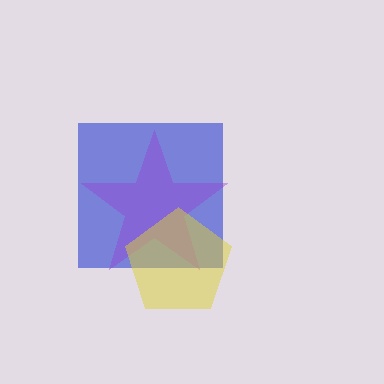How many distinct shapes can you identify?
There are 3 distinct shapes: a blue square, a purple star, a yellow pentagon.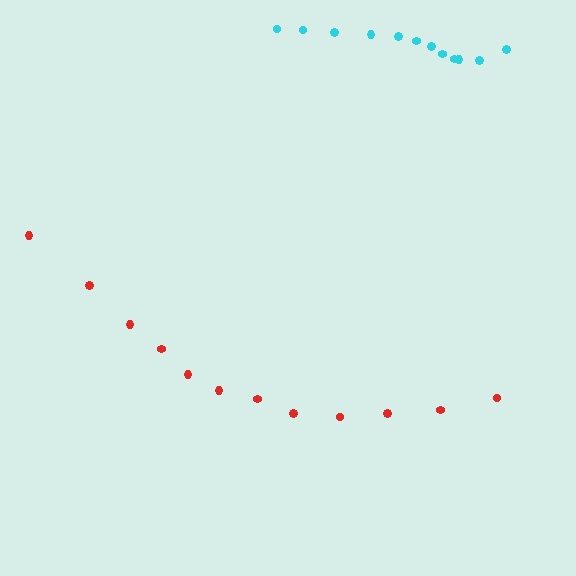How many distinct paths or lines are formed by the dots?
There are 2 distinct paths.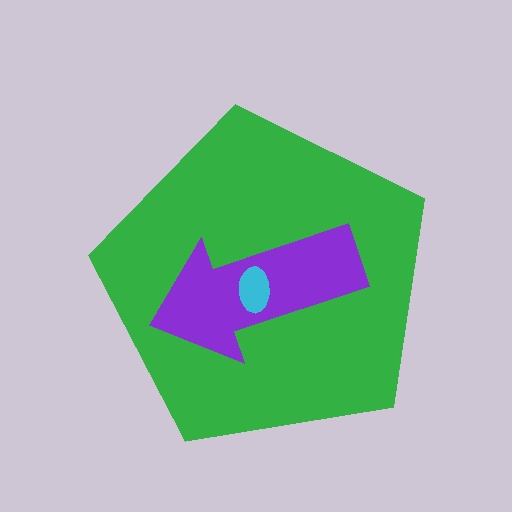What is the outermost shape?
The green pentagon.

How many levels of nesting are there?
3.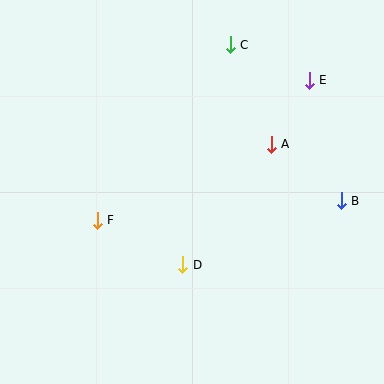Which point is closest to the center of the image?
Point D at (183, 265) is closest to the center.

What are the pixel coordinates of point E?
Point E is at (309, 80).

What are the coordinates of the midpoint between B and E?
The midpoint between B and E is at (325, 140).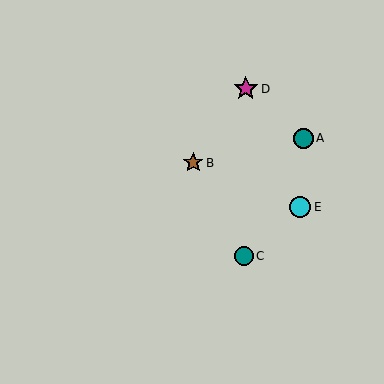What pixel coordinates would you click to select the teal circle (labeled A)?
Click at (303, 138) to select the teal circle A.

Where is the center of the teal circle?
The center of the teal circle is at (303, 138).